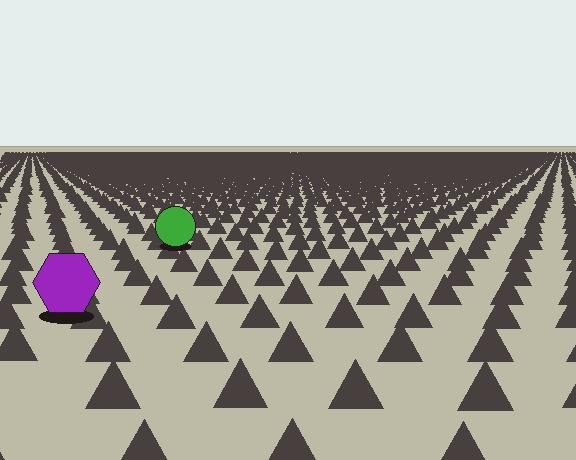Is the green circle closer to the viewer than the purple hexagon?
No. The purple hexagon is closer — you can tell from the texture gradient: the ground texture is coarser near it.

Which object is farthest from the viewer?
The green circle is farthest from the viewer. It appears smaller and the ground texture around it is denser.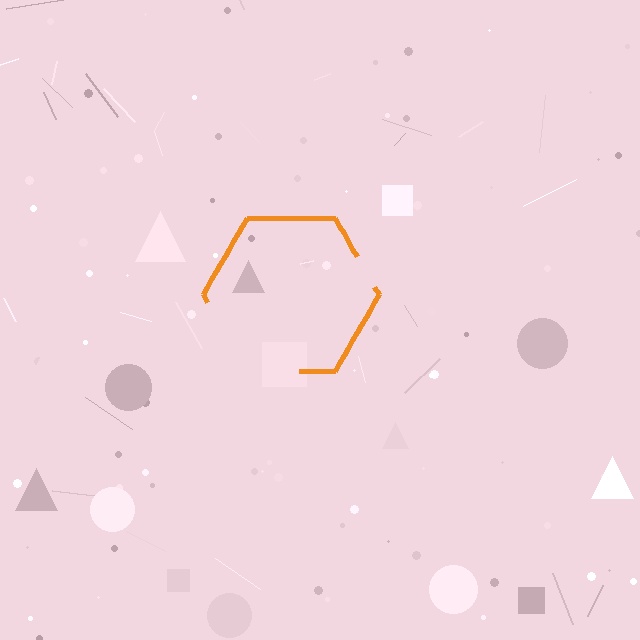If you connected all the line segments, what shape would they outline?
They would outline a hexagon.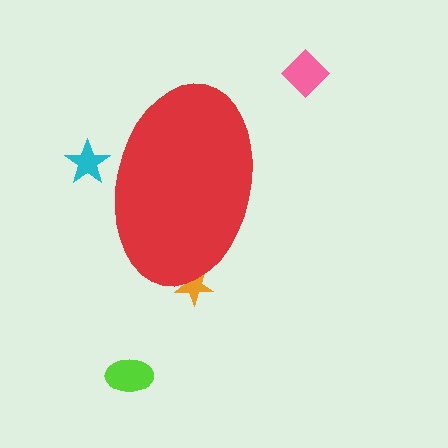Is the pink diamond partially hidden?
No, the pink diamond is fully visible.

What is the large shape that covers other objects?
A red ellipse.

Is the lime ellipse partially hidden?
No, the lime ellipse is fully visible.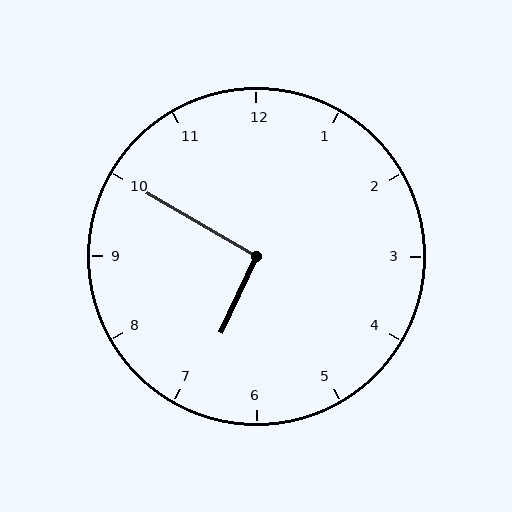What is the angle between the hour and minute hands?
Approximately 95 degrees.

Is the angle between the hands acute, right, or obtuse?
It is right.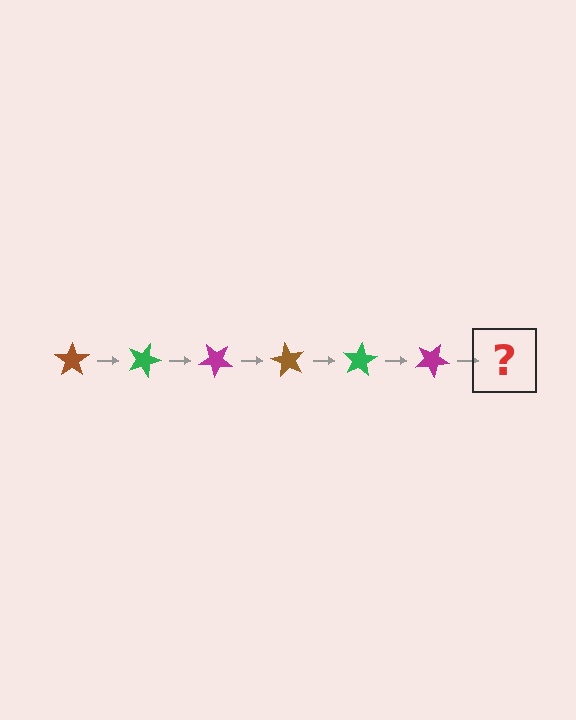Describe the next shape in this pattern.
It should be a brown star, rotated 120 degrees from the start.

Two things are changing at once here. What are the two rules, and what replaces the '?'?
The two rules are that it rotates 20 degrees each step and the color cycles through brown, green, and magenta. The '?' should be a brown star, rotated 120 degrees from the start.